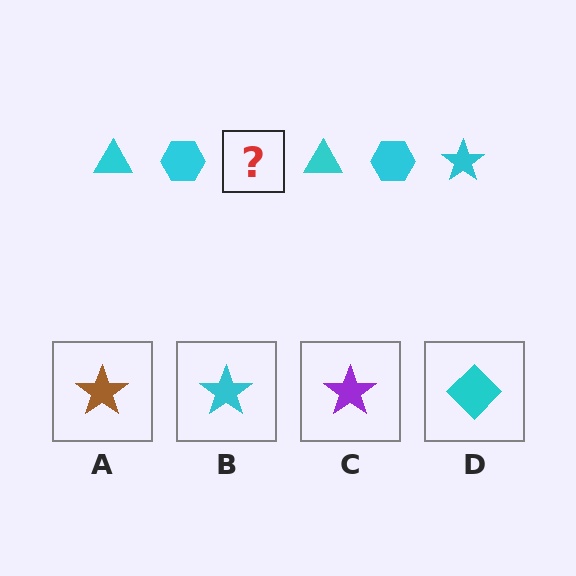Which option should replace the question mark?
Option B.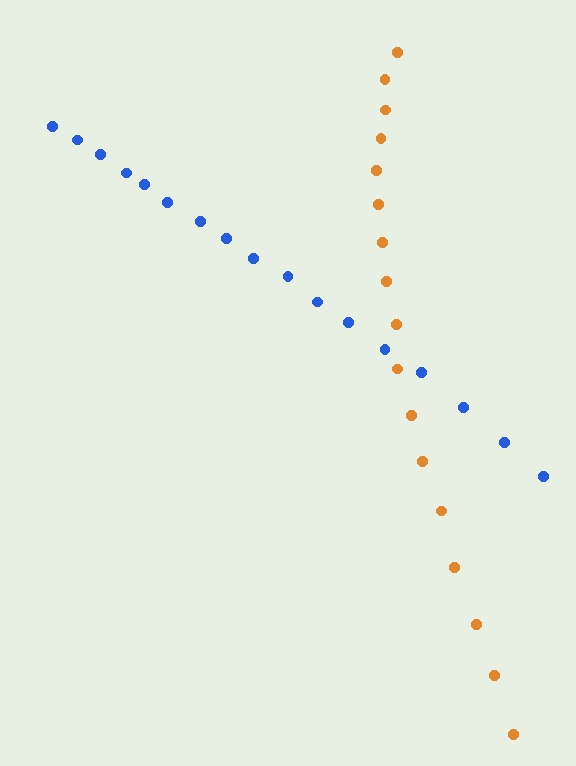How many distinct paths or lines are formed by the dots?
There are 2 distinct paths.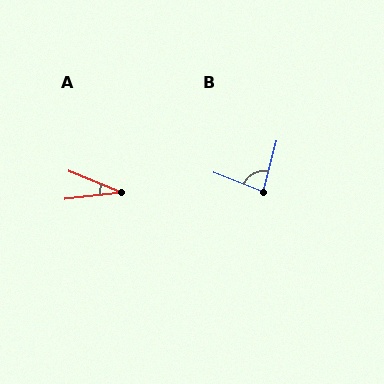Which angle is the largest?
B, at approximately 83 degrees.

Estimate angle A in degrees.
Approximately 30 degrees.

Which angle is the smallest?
A, at approximately 30 degrees.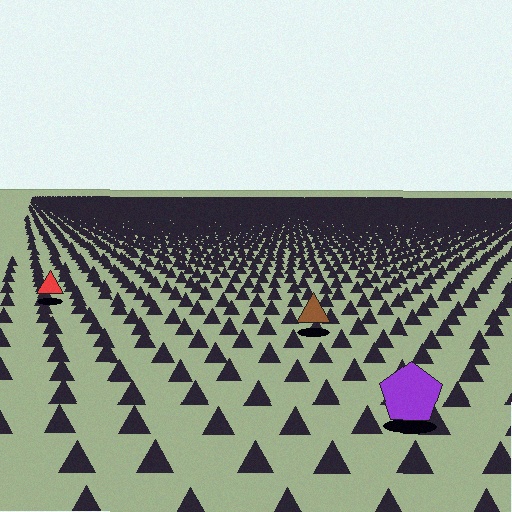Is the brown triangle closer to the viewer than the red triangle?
Yes. The brown triangle is closer — you can tell from the texture gradient: the ground texture is coarser near it.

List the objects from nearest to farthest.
From nearest to farthest: the purple pentagon, the brown triangle, the red triangle.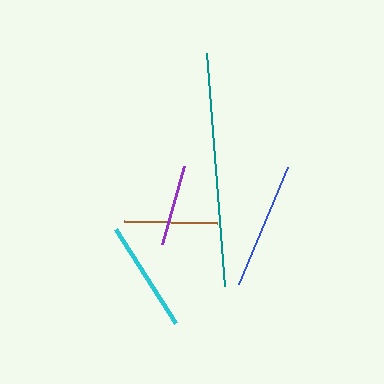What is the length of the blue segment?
The blue segment is approximately 127 pixels long.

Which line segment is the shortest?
The purple line is the shortest at approximately 80 pixels.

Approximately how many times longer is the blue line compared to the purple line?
The blue line is approximately 1.6 times the length of the purple line.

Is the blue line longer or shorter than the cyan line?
The blue line is longer than the cyan line.